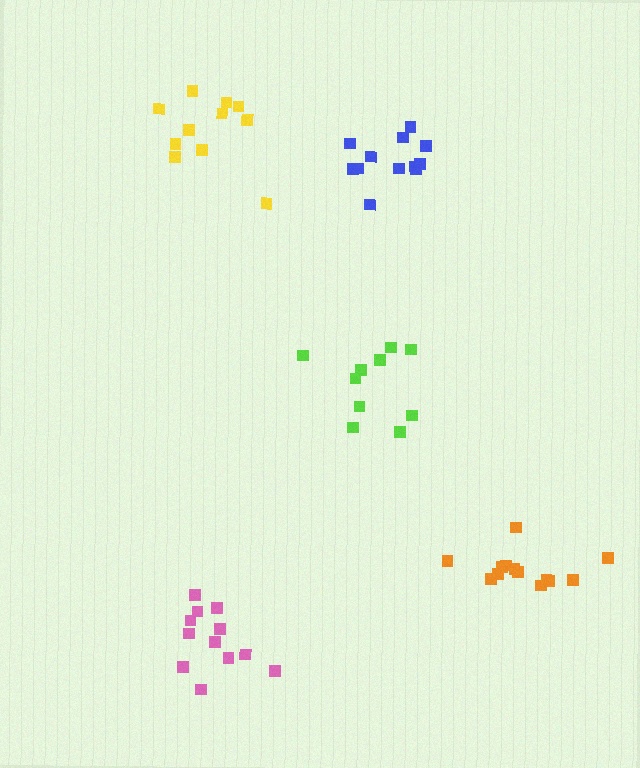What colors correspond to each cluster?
The clusters are colored: lime, orange, yellow, pink, blue.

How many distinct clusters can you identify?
There are 5 distinct clusters.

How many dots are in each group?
Group 1: 10 dots, Group 2: 13 dots, Group 3: 11 dots, Group 4: 12 dots, Group 5: 12 dots (58 total).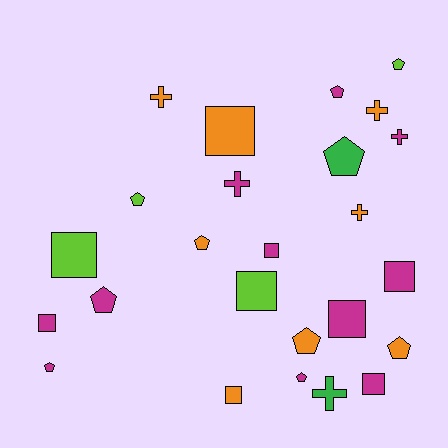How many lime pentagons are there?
There are 2 lime pentagons.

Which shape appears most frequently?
Pentagon, with 10 objects.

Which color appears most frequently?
Magenta, with 11 objects.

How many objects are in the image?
There are 25 objects.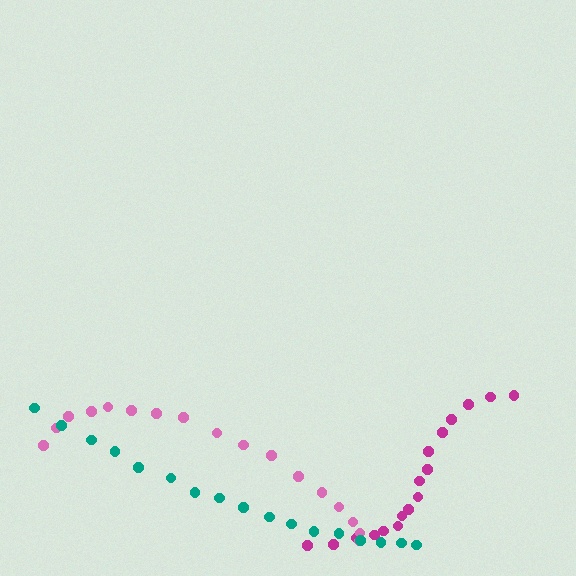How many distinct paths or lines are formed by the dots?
There are 3 distinct paths.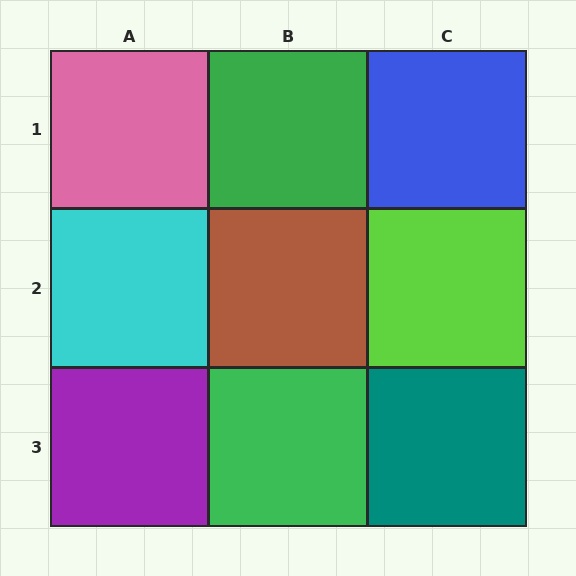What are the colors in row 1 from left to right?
Pink, green, blue.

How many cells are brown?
1 cell is brown.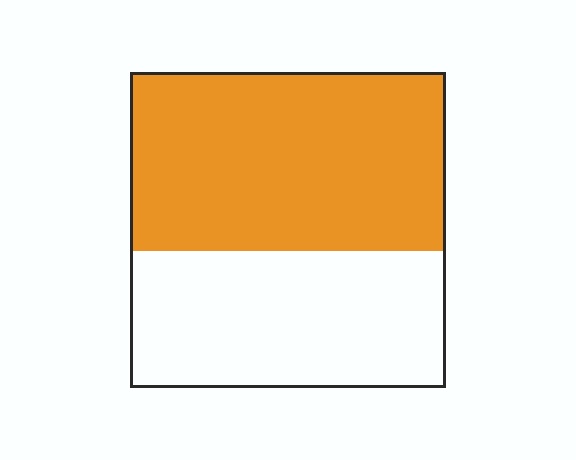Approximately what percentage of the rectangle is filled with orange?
Approximately 55%.